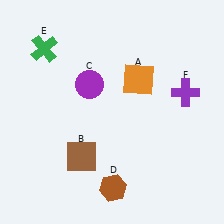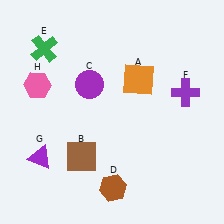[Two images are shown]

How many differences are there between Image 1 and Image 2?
There are 2 differences between the two images.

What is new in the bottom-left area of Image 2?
A purple triangle (G) was added in the bottom-left area of Image 2.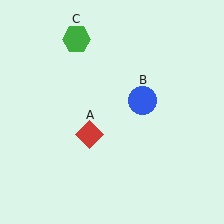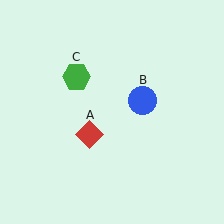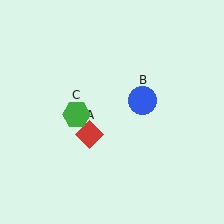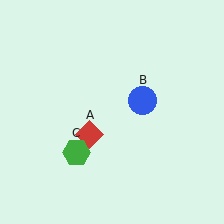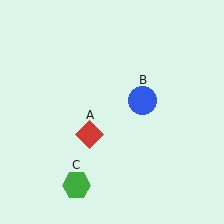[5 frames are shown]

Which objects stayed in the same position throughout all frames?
Red diamond (object A) and blue circle (object B) remained stationary.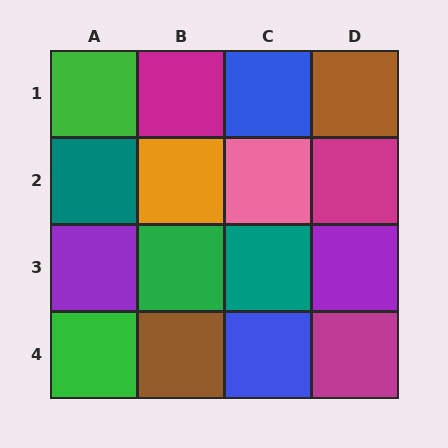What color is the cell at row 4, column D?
Magenta.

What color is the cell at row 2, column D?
Magenta.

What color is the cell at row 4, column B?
Brown.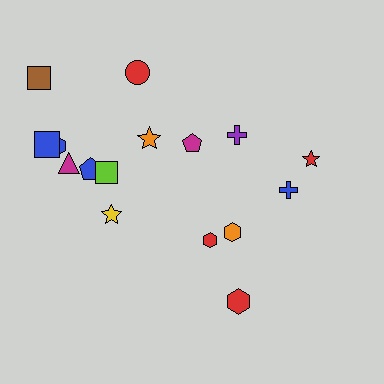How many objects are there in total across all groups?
There are 16 objects.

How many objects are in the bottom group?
There are 4 objects.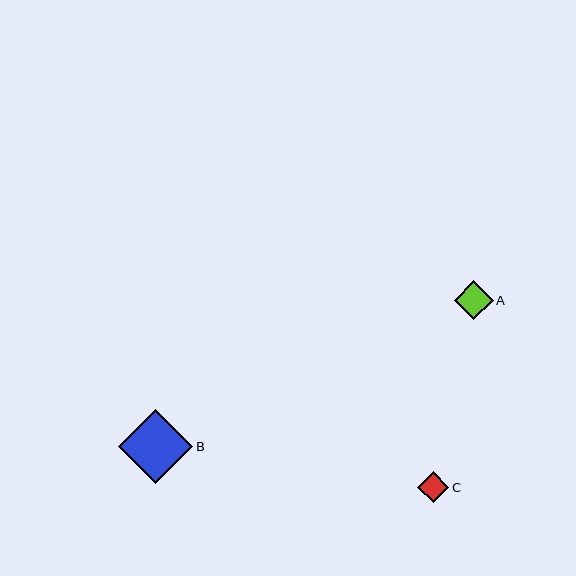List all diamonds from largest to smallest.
From largest to smallest: B, A, C.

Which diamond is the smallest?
Diamond C is the smallest with a size of approximately 31 pixels.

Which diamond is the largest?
Diamond B is the largest with a size of approximately 74 pixels.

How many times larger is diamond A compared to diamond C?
Diamond A is approximately 1.3 times the size of diamond C.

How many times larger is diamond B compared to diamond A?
Diamond B is approximately 1.9 times the size of diamond A.